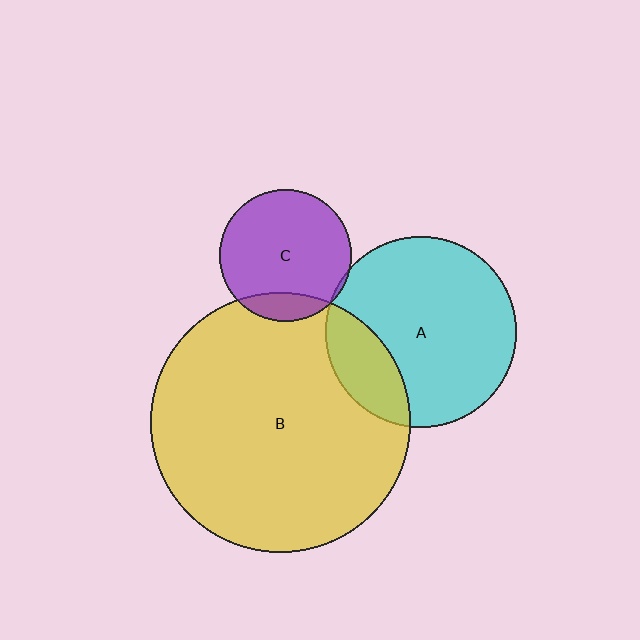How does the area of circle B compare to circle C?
Approximately 3.9 times.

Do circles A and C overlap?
Yes.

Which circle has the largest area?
Circle B (yellow).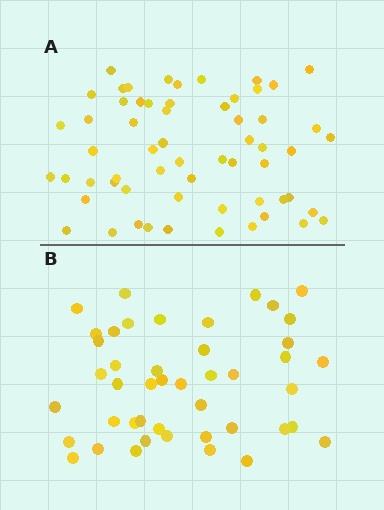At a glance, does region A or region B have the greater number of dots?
Region A (the top region) has more dots.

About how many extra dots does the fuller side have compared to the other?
Region A has approximately 15 more dots than region B.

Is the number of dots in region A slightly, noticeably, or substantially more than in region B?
Region A has noticeably more, but not dramatically so. The ratio is roughly 1.3 to 1.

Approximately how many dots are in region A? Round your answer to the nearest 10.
About 60 dots.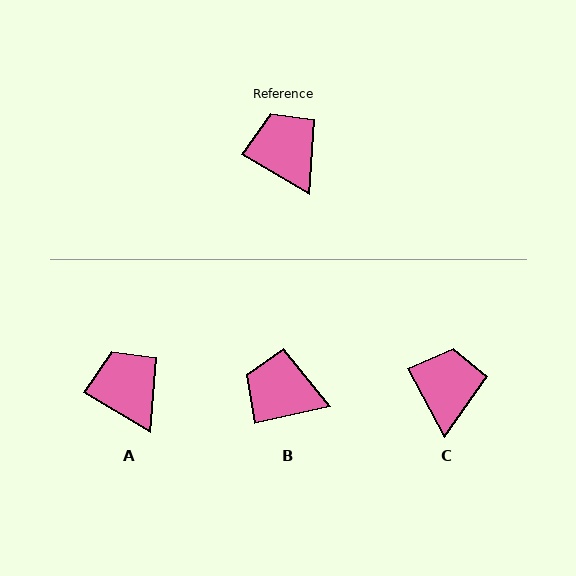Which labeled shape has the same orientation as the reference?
A.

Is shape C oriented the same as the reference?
No, it is off by about 31 degrees.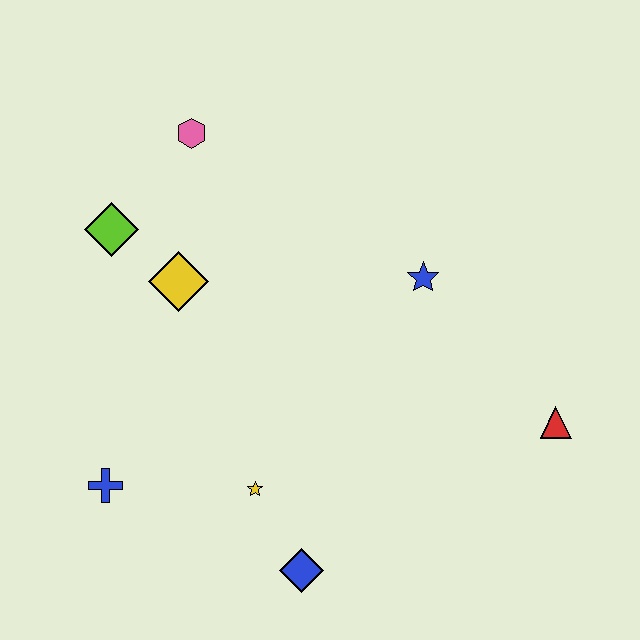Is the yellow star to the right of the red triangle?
No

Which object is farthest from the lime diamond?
The red triangle is farthest from the lime diamond.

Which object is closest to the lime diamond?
The yellow diamond is closest to the lime diamond.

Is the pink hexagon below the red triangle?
No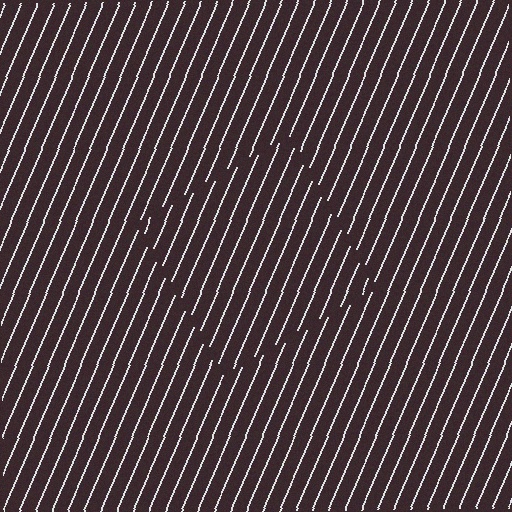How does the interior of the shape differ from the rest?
The interior of the shape contains the same grating, shifted by half a period — the contour is defined by the phase discontinuity where line-ends from the inner and outer gratings abut.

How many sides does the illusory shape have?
4 sides — the line-ends trace a square.